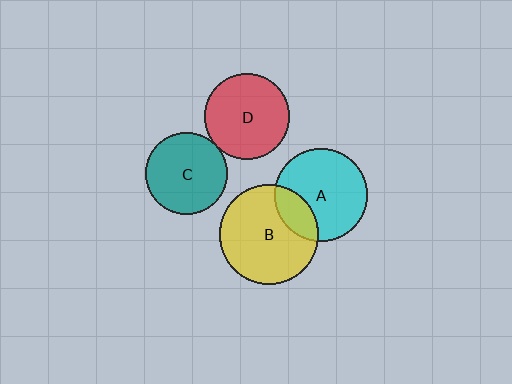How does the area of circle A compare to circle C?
Approximately 1.3 times.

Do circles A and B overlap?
Yes.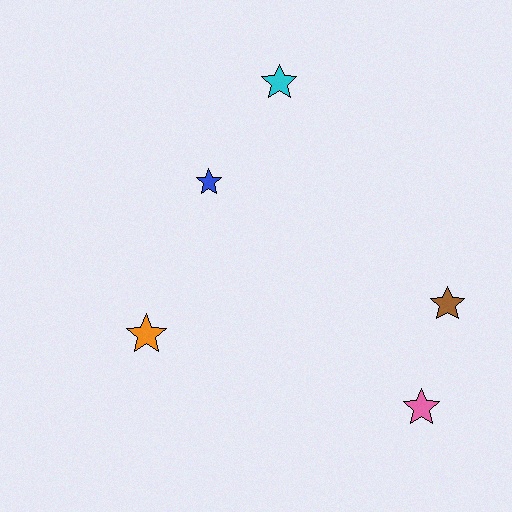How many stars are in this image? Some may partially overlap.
There are 5 stars.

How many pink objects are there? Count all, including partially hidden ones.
There is 1 pink object.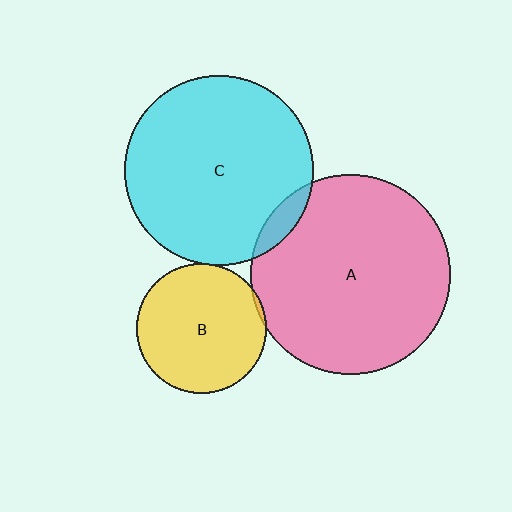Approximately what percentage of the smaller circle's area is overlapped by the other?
Approximately 5%.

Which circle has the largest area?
Circle A (pink).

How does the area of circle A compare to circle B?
Approximately 2.4 times.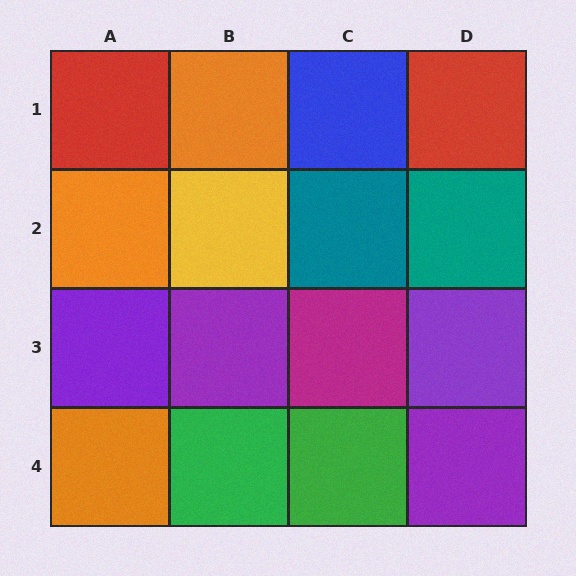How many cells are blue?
1 cell is blue.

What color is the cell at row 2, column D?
Teal.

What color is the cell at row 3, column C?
Magenta.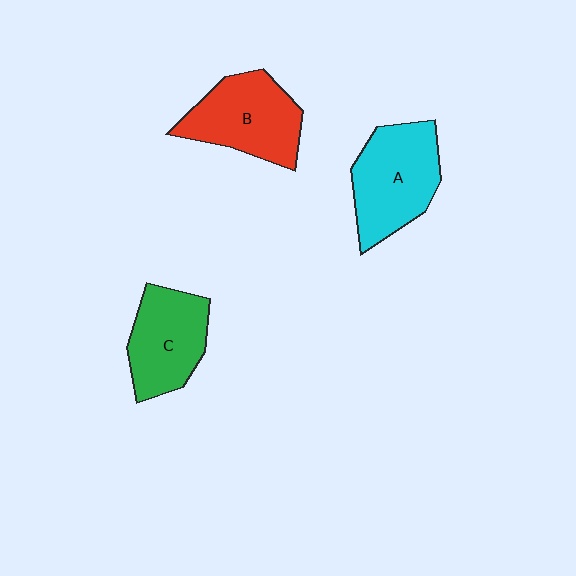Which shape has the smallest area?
Shape C (green).